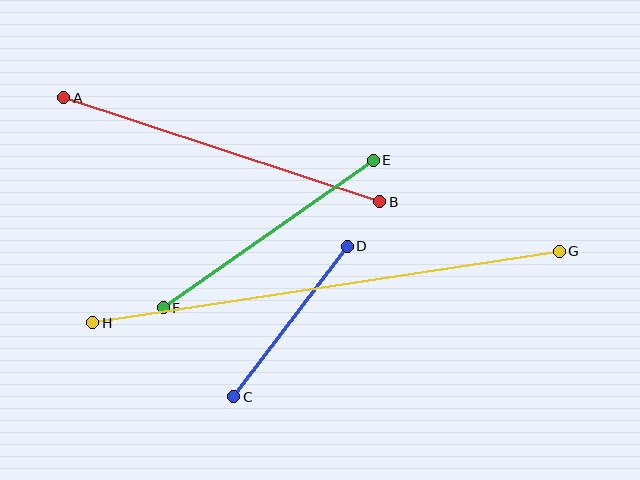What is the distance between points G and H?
The distance is approximately 472 pixels.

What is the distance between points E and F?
The distance is approximately 257 pixels.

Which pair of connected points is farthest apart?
Points G and H are farthest apart.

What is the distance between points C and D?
The distance is approximately 189 pixels.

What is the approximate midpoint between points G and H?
The midpoint is at approximately (326, 287) pixels.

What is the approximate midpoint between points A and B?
The midpoint is at approximately (222, 150) pixels.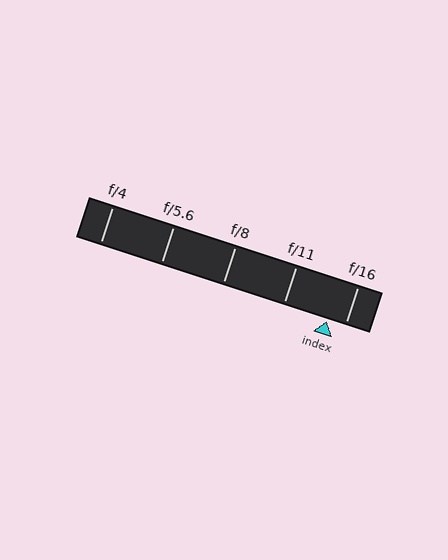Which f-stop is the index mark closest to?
The index mark is closest to f/16.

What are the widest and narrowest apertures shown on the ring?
The widest aperture shown is f/4 and the narrowest is f/16.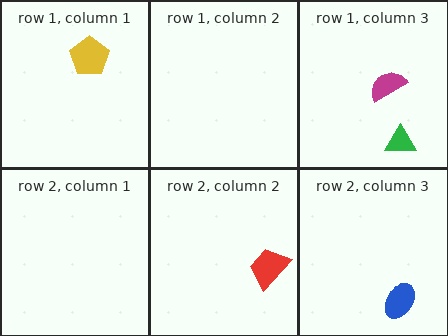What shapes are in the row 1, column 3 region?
The green triangle, the magenta semicircle.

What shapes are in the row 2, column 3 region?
The blue ellipse.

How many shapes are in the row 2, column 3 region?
1.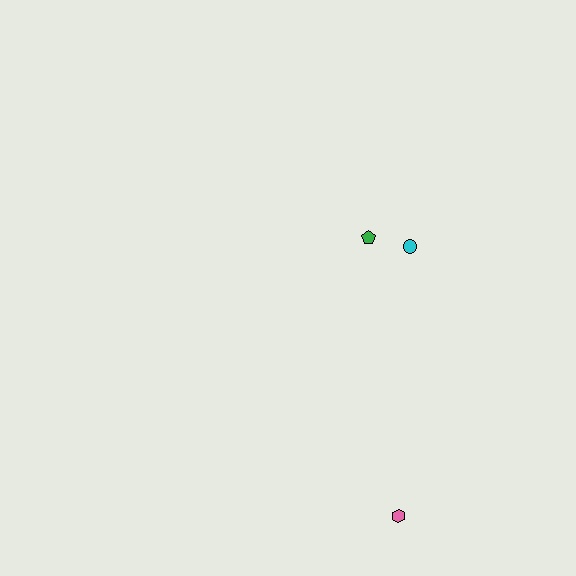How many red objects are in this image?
There are no red objects.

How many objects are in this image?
There are 3 objects.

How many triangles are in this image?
There are no triangles.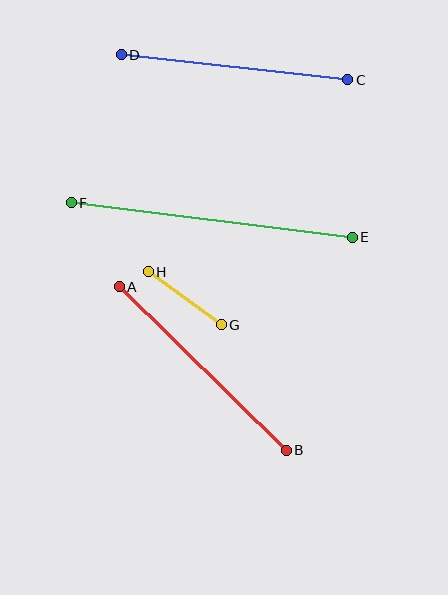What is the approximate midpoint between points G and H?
The midpoint is at approximately (185, 298) pixels.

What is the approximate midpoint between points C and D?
The midpoint is at approximately (234, 67) pixels.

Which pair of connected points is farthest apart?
Points E and F are farthest apart.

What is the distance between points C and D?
The distance is approximately 228 pixels.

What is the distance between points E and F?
The distance is approximately 283 pixels.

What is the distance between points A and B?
The distance is approximately 234 pixels.